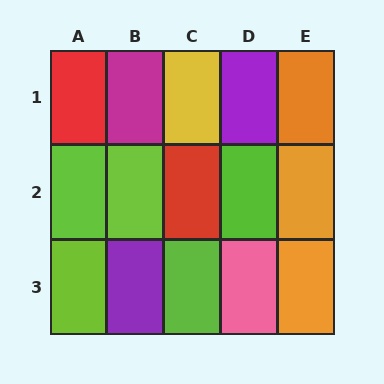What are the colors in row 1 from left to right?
Red, magenta, yellow, purple, orange.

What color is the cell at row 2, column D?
Lime.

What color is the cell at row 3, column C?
Lime.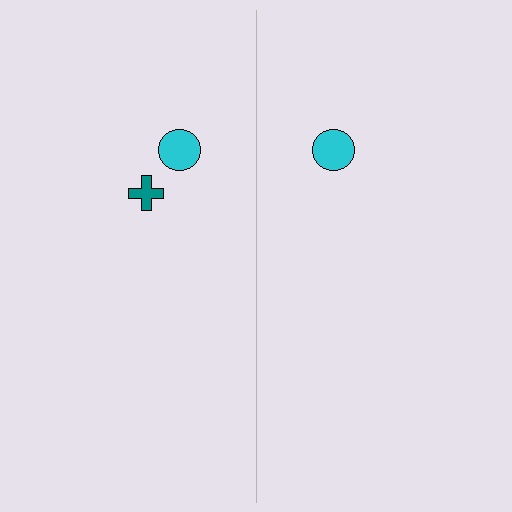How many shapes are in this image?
There are 3 shapes in this image.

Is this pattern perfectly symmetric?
No, the pattern is not perfectly symmetric. A teal cross is missing from the right side.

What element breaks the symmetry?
A teal cross is missing from the right side.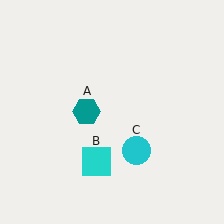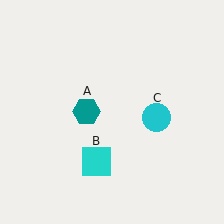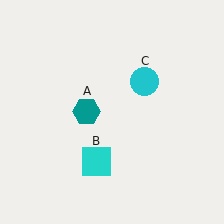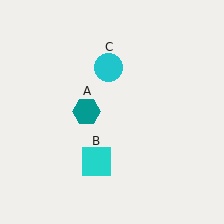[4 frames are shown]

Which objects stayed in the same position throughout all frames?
Teal hexagon (object A) and cyan square (object B) remained stationary.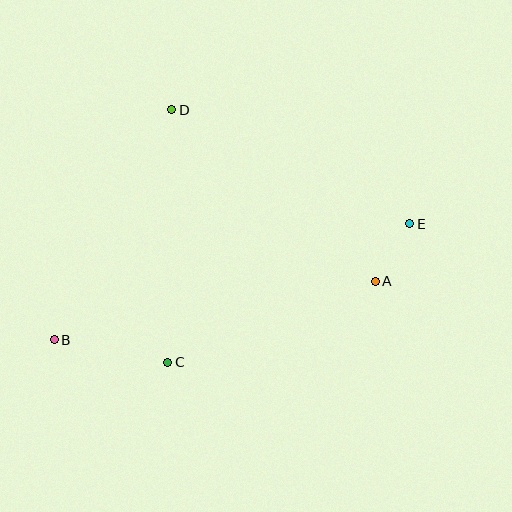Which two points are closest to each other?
Points A and E are closest to each other.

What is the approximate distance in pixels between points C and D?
The distance between C and D is approximately 252 pixels.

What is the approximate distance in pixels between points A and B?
The distance between A and B is approximately 327 pixels.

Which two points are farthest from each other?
Points B and E are farthest from each other.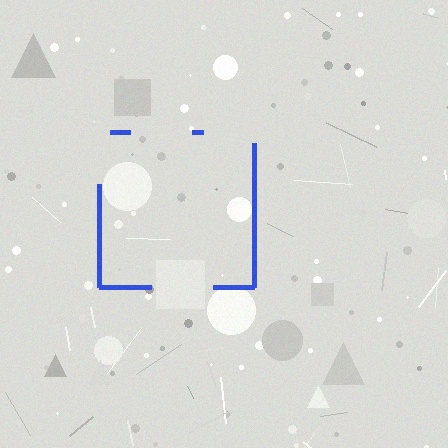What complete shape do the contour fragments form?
The contour fragments form a square.